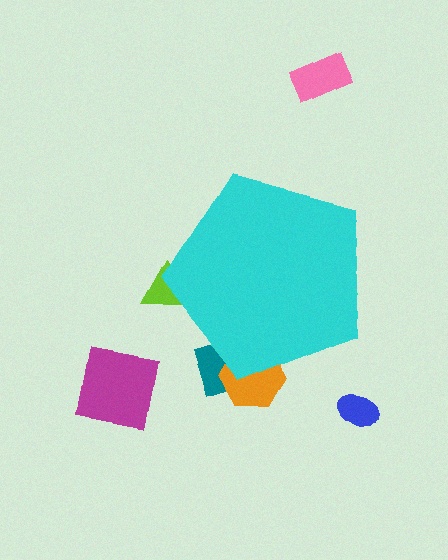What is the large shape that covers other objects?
A cyan pentagon.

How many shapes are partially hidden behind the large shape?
3 shapes are partially hidden.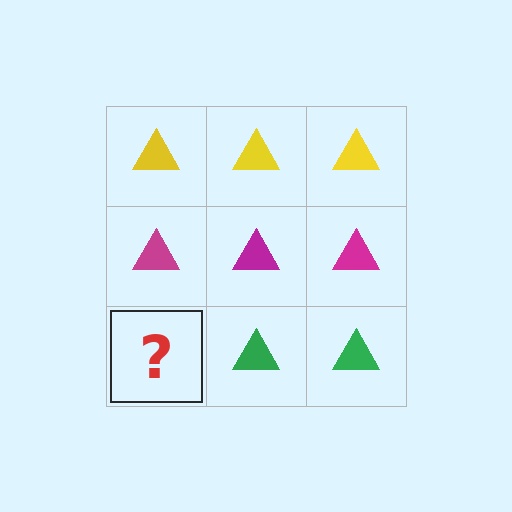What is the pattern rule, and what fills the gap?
The rule is that each row has a consistent color. The gap should be filled with a green triangle.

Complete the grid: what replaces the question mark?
The question mark should be replaced with a green triangle.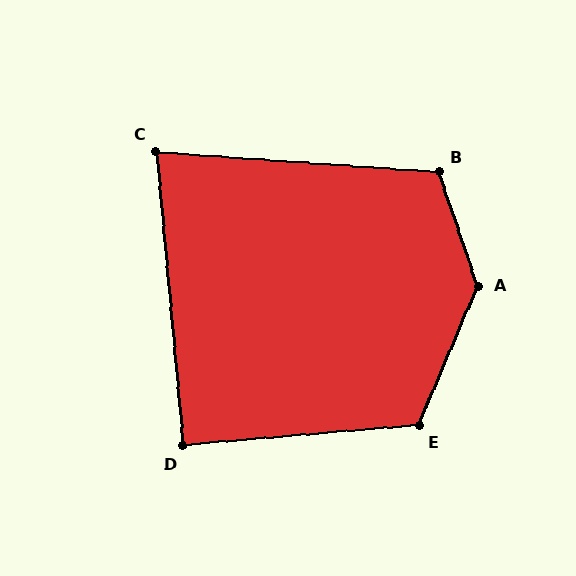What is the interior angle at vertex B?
Approximately 113 degrees (obtuse).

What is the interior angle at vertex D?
Approximately 90 degrees (approximately right).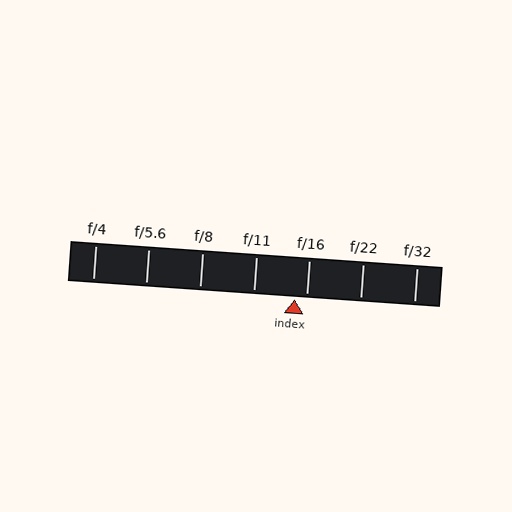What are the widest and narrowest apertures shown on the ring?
The widest aperture shown is f/4 and the narrowest is f/32.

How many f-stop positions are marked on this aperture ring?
There are 7 f-stop positions marked.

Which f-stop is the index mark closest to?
The index mark is closest to f/16.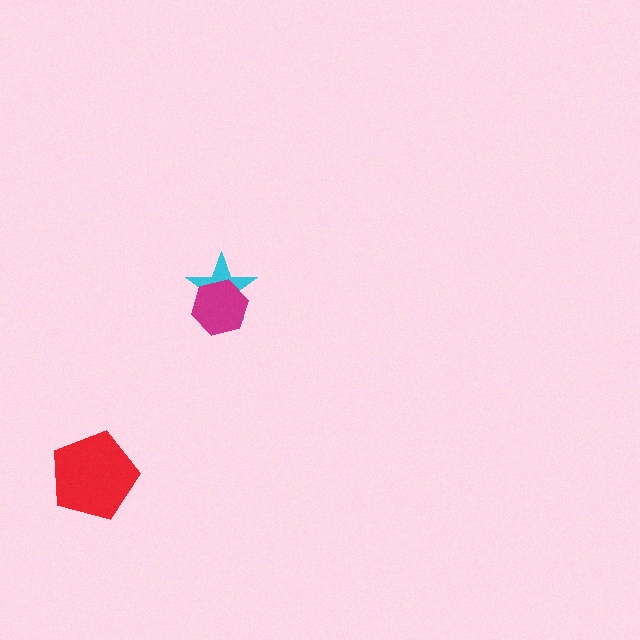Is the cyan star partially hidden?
Yes, it is partially covered by another shape.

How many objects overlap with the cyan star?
1 object overlaps with the cyan star.